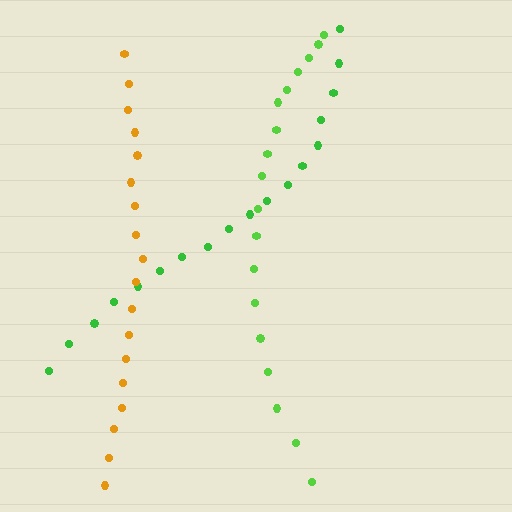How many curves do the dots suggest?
There are 3 distinct paths.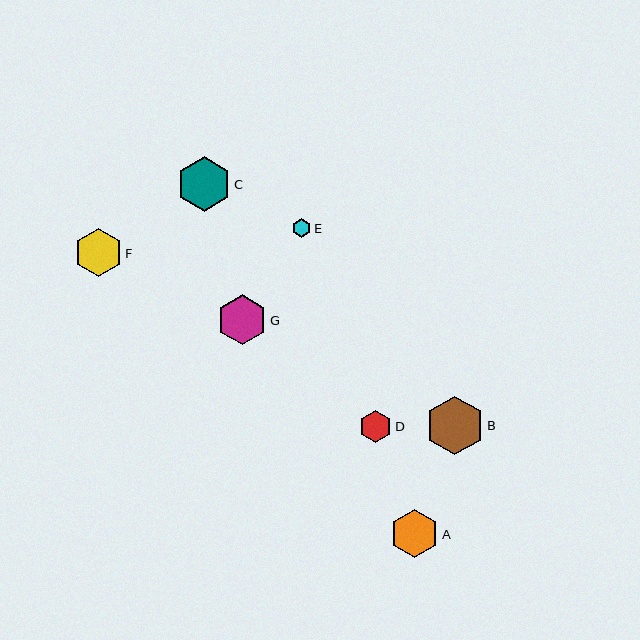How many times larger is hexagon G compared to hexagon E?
Hexagon G is approximately 2.6 times the size of hexagon E.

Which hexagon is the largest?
Hexagon B is the largest with a size of approximately 59 pixels.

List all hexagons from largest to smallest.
From largest to smallest: B, C, G, A, F, D, E.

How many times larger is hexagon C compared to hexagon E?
Hexagon C is approximately 2.9 times the size of hexagon E.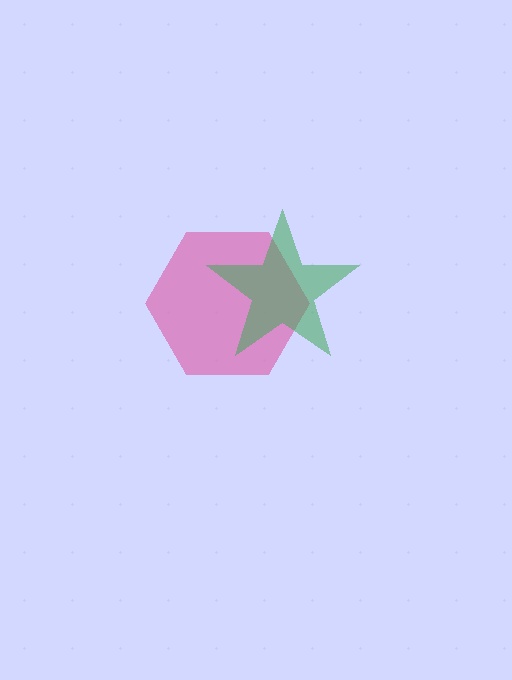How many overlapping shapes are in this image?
There are 2 overlapping shapes in the image.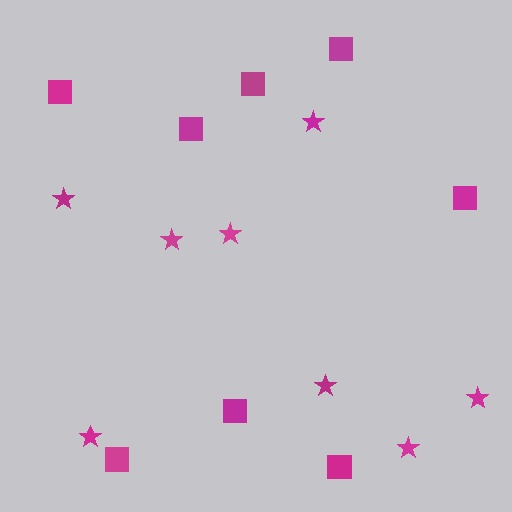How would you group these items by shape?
There are 2 groups: one group of stars (8) and one group of squares (8).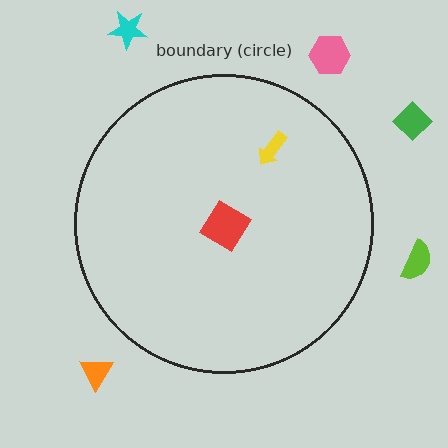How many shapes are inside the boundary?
2 inside, 5 outside.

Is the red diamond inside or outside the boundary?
Inside.